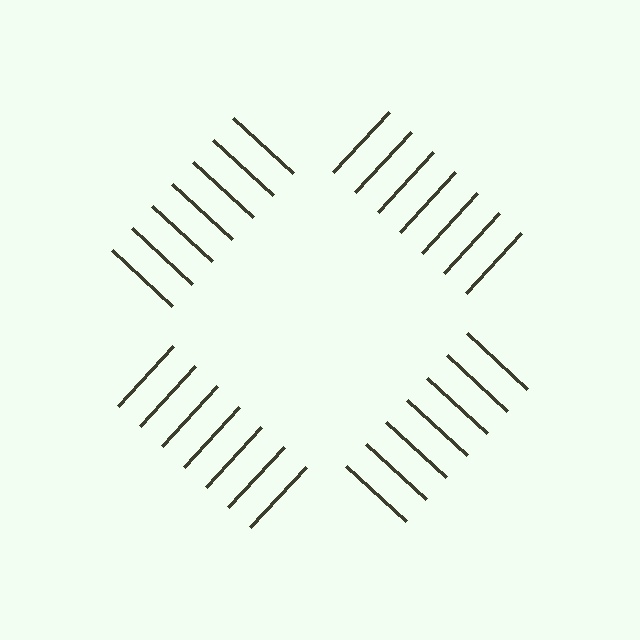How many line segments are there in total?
28 — 7 along each of the 4 edges.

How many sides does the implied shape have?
4 sides — the line-ends trace a square.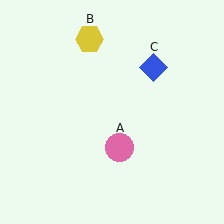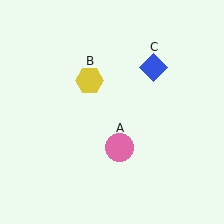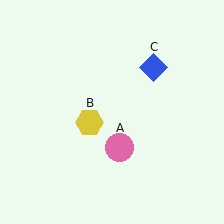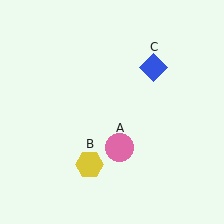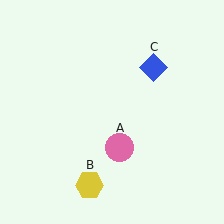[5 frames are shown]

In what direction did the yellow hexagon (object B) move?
The yellow hexagon (object B) moved down.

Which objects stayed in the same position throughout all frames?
Pink circle (object A) and blue diamond (object C) remained stationary.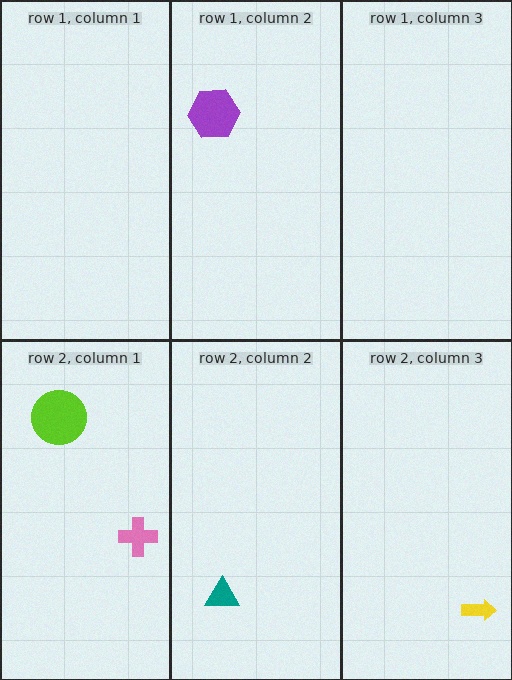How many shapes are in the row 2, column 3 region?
1.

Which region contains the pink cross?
The row 2, column 1 region.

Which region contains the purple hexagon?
The row 1, column 2 region.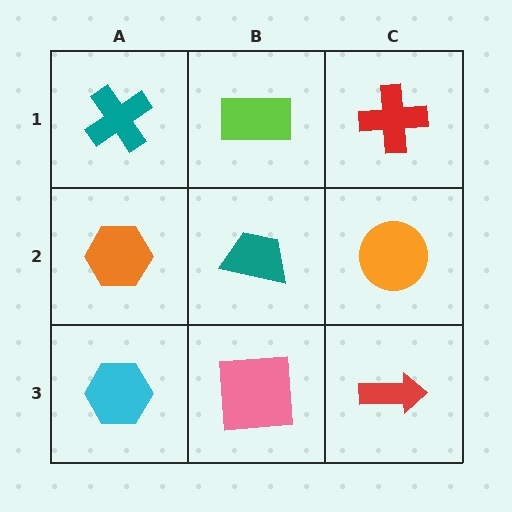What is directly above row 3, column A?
An orange hexagon.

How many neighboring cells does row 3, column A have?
2.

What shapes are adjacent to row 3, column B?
A teal trapezoid (row 2, column B), a cyan hexagon (row 3, column A), a red arrow (row 3, column C).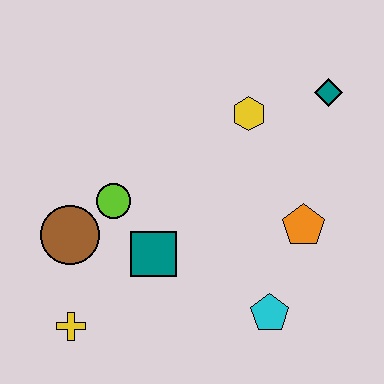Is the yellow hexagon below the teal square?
No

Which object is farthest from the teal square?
The teal diamond is farthest from the teal square.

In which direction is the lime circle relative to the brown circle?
The lime circle is to the right of the brown circle.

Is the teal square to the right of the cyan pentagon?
No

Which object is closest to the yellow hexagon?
The teal diamond is closest to the yellow hexagon.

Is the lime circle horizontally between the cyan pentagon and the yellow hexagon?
No